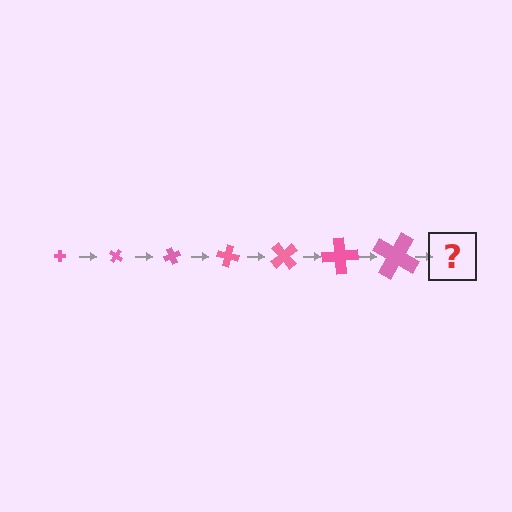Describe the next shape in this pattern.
It should be a cross, larger than the previous one and rotated 245 degrees from the start.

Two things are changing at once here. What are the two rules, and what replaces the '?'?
The two rules are that the cross grows larger each step and it rotates 35 degrees each step. The '?' should be a cross, larger than the previous one and rotated 245 degrees from the start.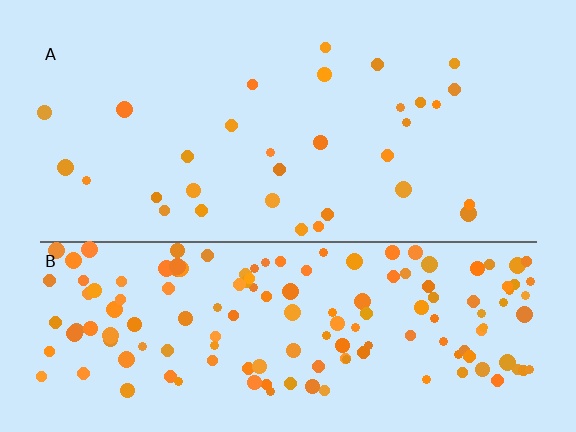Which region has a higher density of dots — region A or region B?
B (the bottom).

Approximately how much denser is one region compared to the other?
Approximately 4.8× — region B over region A.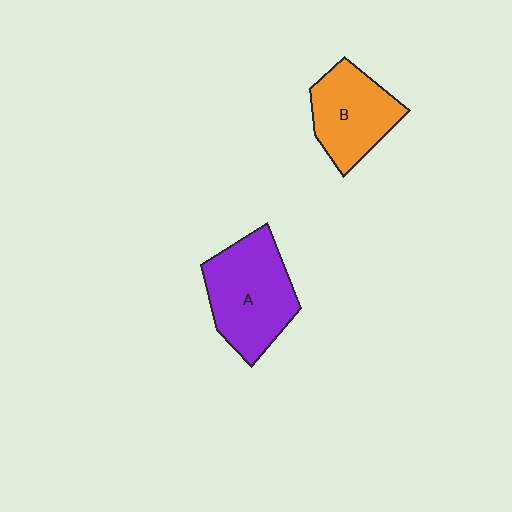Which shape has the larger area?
Shape A (purple).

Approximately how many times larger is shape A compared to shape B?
Approximately 1.3 times.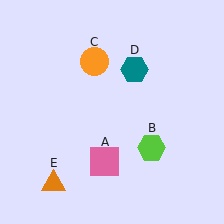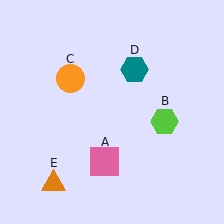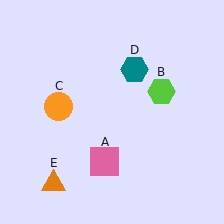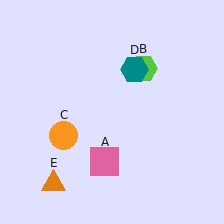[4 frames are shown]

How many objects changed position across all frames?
2 objects changed position: lime hexagon (object B), orange circle (object C).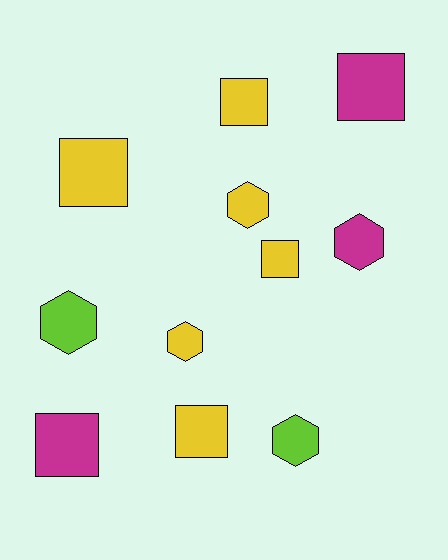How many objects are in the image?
There are 11 objects.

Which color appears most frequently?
Yellow, with 6 objects.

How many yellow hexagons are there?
There are 2 yellow hexagons.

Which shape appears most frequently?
Square, with 6 objects.